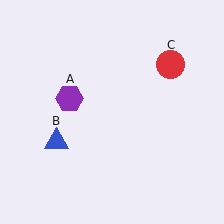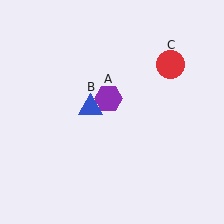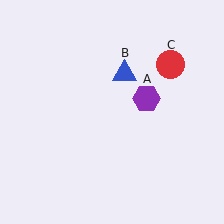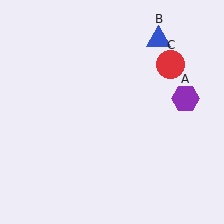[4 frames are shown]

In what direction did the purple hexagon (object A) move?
The purple hexagon (object A) moved right.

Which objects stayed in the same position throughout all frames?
Red circle (object C) remained stationary.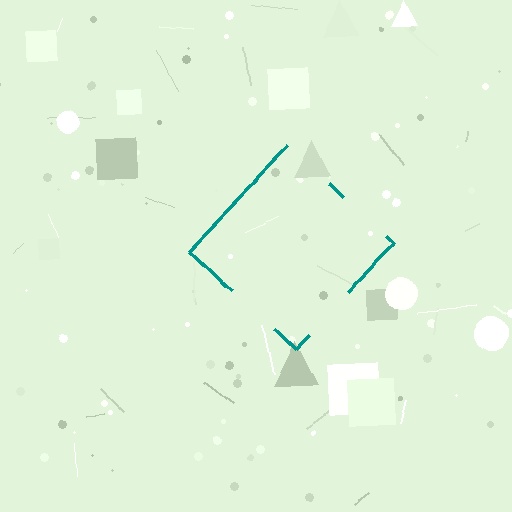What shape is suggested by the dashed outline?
The dashed outline suggests a diamond.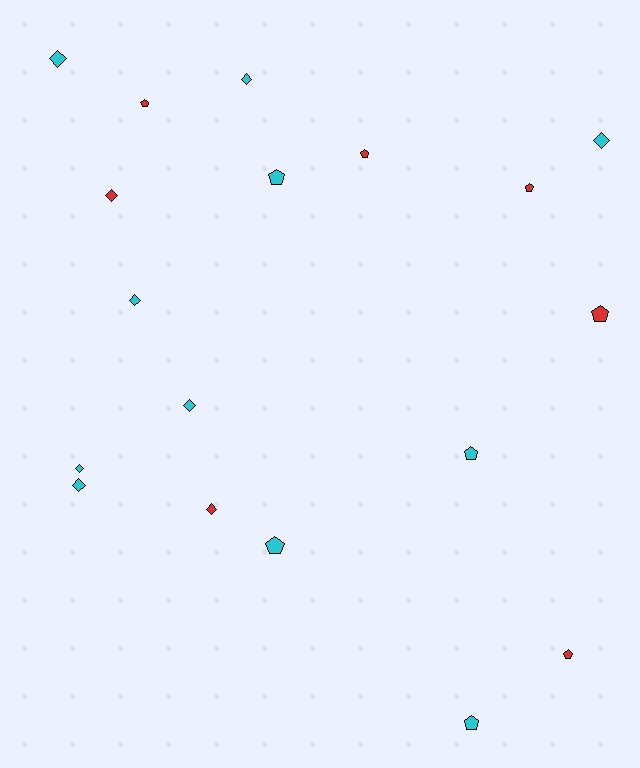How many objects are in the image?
There are 18 objects.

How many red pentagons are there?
There are 5 red pentagons.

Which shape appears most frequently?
Pentagon, with 9 objects.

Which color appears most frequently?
Cyan, with 11 objects.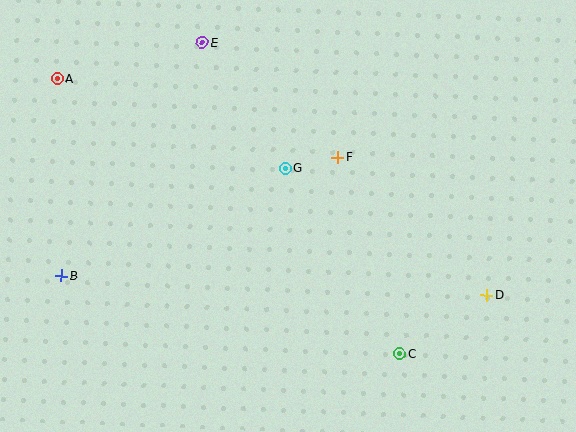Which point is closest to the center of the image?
Point G at (285, 168) is closest to the center.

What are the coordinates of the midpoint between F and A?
The midpoint between F and A is at (198, 118).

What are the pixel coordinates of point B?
Point B is at (61, 276).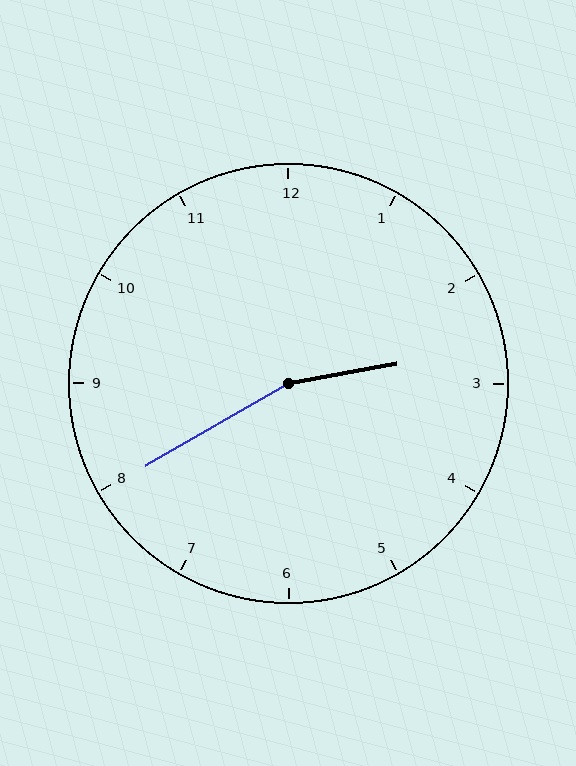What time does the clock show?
2:40.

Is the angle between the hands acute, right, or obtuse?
It is obtuse.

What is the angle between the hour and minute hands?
Approximately 160 degrees.